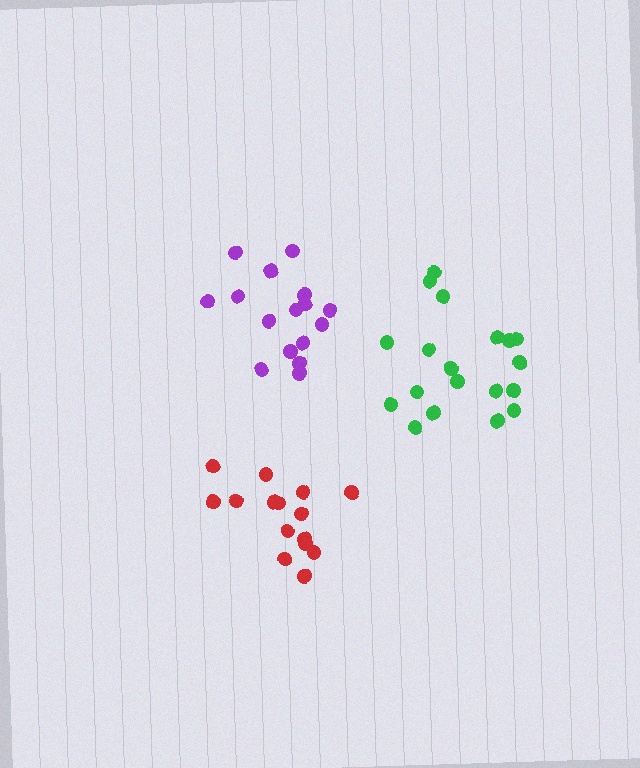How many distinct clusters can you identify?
There are 3 distinct clusters.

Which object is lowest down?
The red cluster is bottommost.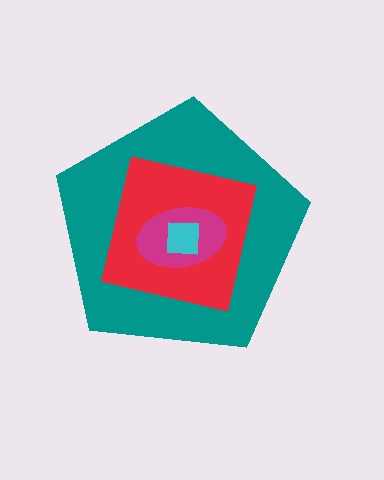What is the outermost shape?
The teal pentagon.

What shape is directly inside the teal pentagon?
The red square.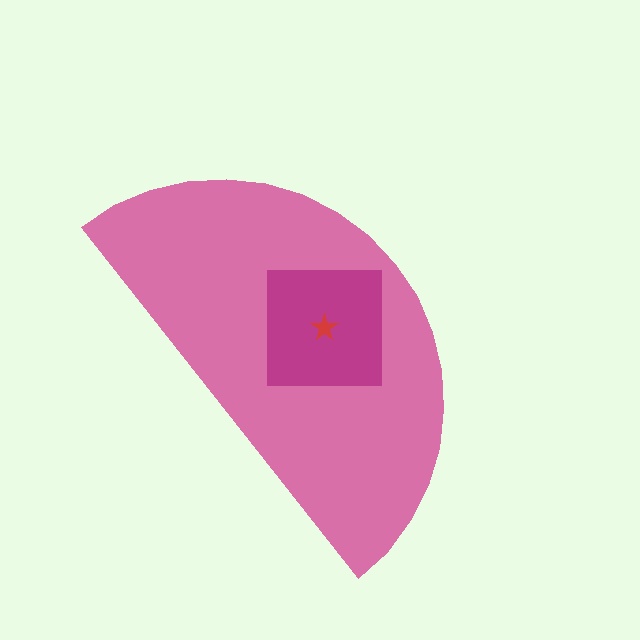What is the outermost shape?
The pink semicircle.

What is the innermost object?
The red star.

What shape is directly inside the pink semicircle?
The magenta square.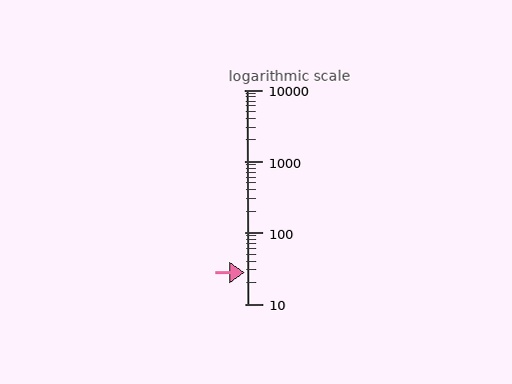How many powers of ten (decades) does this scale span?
The scale spans 3 decades, from 10 to 10000.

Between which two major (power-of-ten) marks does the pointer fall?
The pointer is between 10 and 100.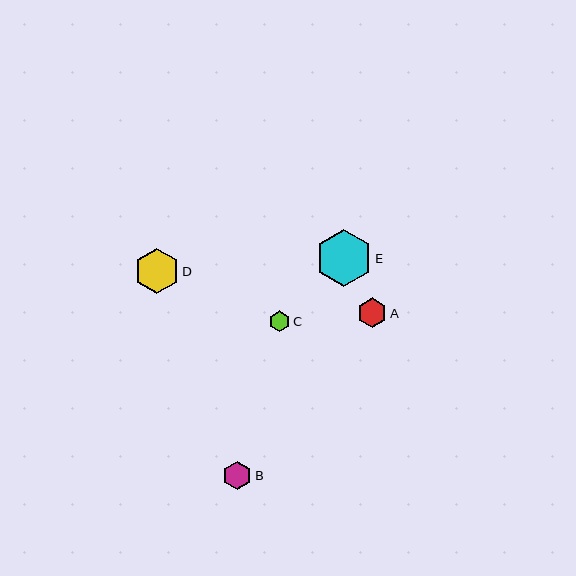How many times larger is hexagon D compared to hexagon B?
Hexagon D is approximately 1.5 times the size of hexagon B.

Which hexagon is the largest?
Hexagon E is the largest with a size of approximately 56 pixels.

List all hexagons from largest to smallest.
From largest to smallest: E, D, A, B, C.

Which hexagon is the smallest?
Hexagon C is the smallest with a size of approximately 21 pixels.